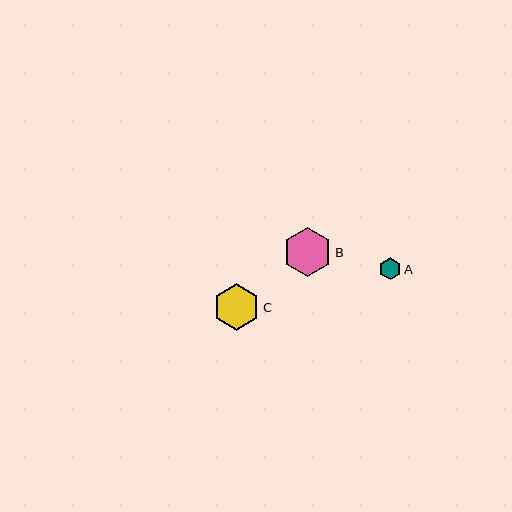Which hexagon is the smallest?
Hexagon A is the smallest with a size of approximately 22 pixels.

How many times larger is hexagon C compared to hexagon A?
Hexagon C is approximately 2.1 times the size of hexagon A.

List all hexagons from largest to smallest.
From largest to smallest: B, C, A.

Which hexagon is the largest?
Hexagon B is the largest with a size of approximately 49 pixels.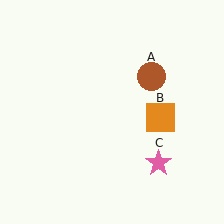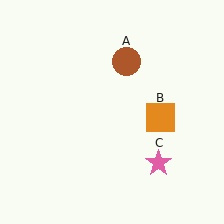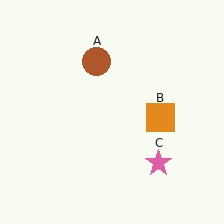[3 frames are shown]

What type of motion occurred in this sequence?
The brown circle (object A) rotated counterclockwise around the center of the scene.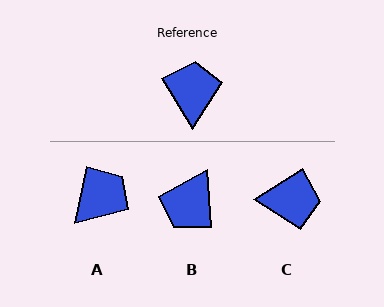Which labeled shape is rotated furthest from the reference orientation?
B, about 152 degrees away.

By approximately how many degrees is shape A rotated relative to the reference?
Approximately 42 degrees clockwise.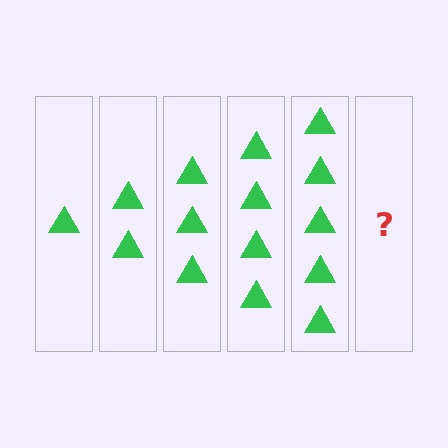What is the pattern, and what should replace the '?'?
The pattern is that each step adds one more triangle. The '?' should be 6 triangles.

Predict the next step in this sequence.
The next step is 6 triangles.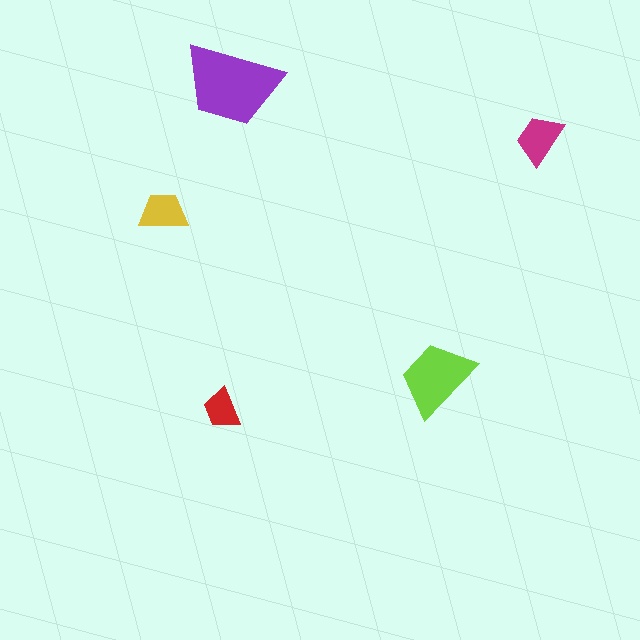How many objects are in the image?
There are 5 objects in the image.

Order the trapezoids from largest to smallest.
the purple one, the lime one, the magenta one, the yellow one, the red one.